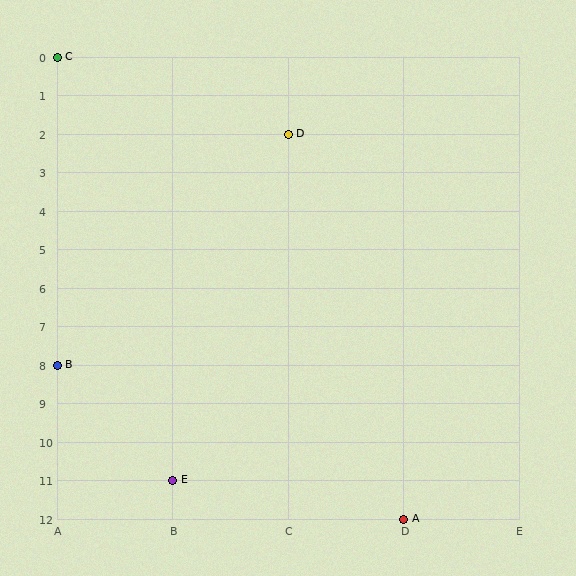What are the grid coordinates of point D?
Point D is at grid coordinates (C, 2).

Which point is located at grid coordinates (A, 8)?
Point B is at (A, 8).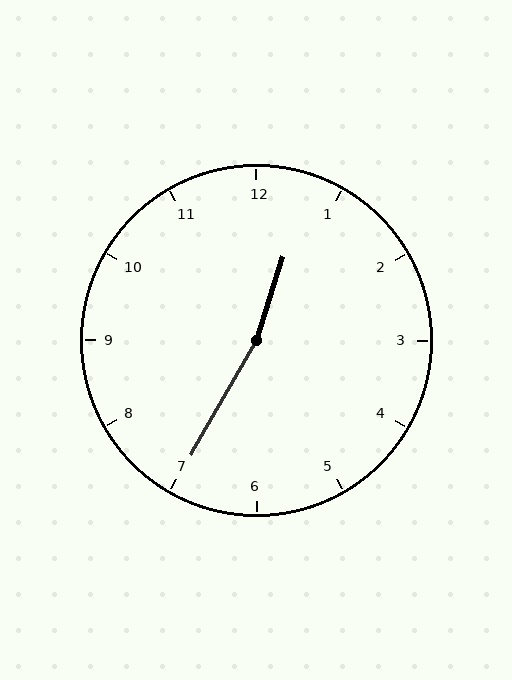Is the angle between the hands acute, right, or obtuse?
It is obtuse.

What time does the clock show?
12:35.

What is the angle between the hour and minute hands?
Approximately 168 degrees.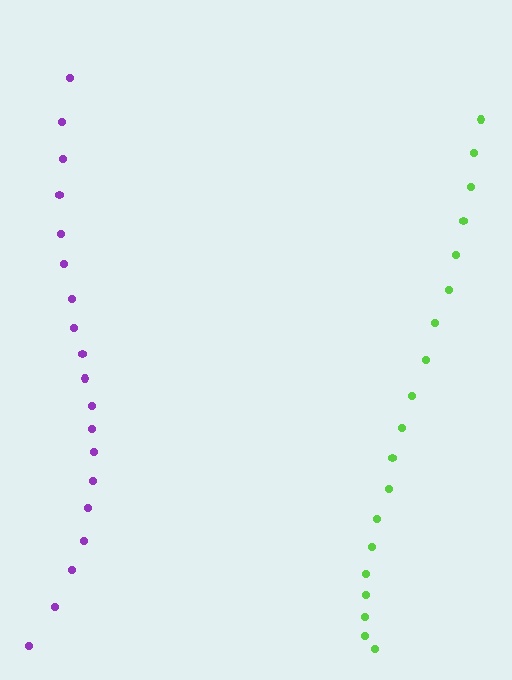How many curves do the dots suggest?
There are 2 distinct paths.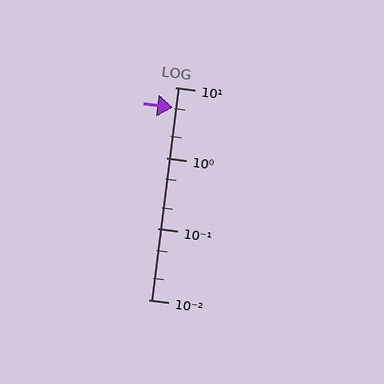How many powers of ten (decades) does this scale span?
The scale spans 3 decades, from 0.01 to 10.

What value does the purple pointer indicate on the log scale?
The pointer indicates approximately 5.2.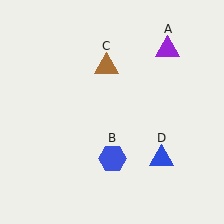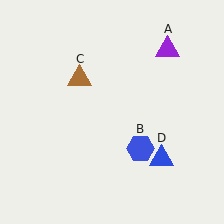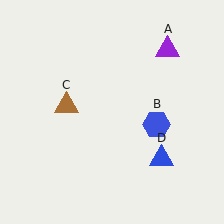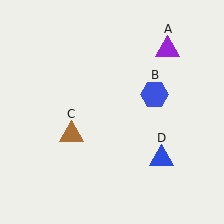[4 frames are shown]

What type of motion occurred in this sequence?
The blue hexagon (object B), brown triangle (object C) rotated counterclockwise around the center of the scene.